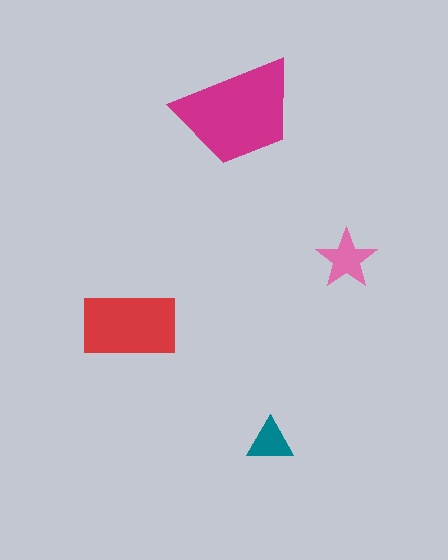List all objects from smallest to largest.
The teal triangle, the pink star, the red rectangle, the magenta trapezoid.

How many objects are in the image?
There are 4 objects in the image.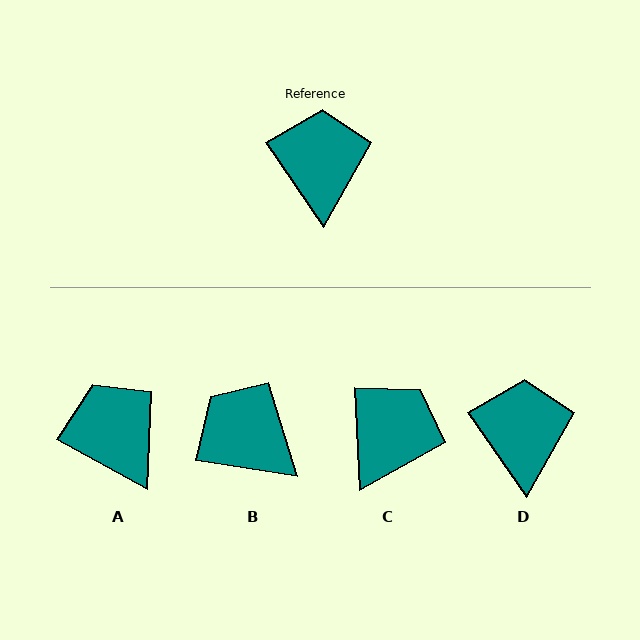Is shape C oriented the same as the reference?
No, it is off by about 31 degrees.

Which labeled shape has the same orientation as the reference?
D.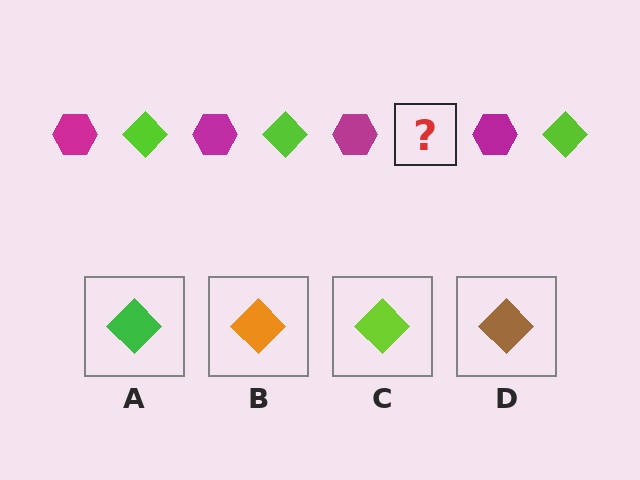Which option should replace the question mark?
Option C.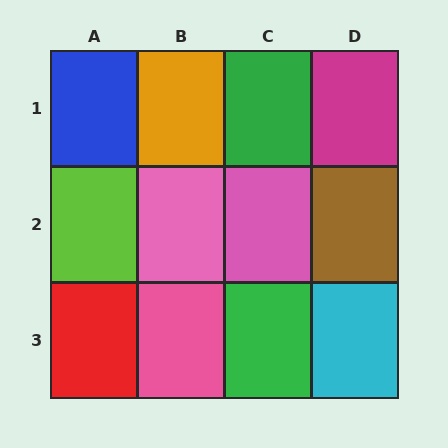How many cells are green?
2 cells are green.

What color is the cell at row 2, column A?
Lime.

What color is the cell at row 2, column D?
Brown.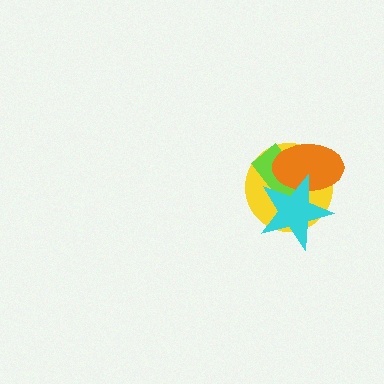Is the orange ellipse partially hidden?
Yes, it is partially covered by another shape.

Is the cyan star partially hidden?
No, no other shape covers it.